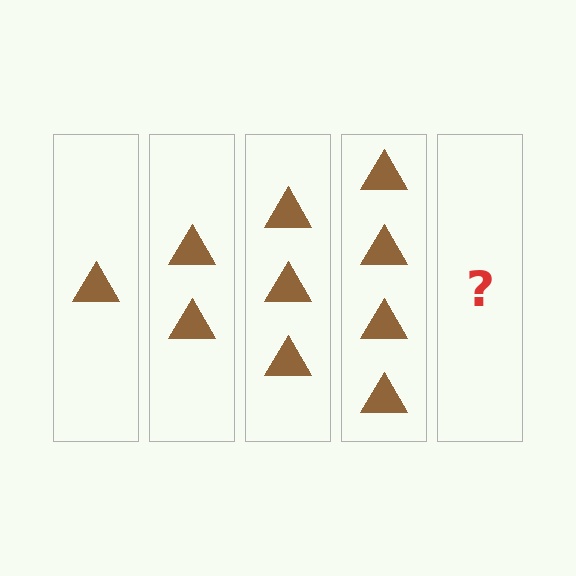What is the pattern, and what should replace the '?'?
The pattern is that each step adds one more triangle. The '?' should be 5 triangles.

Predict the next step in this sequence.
The next step is 5 triangles.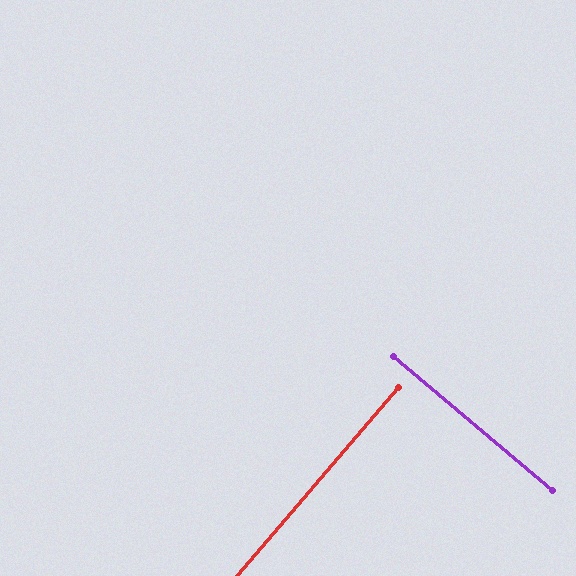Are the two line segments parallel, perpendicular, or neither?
Perpendicular — they meet at approximately 89°.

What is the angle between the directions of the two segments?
Approximately 89 degrees.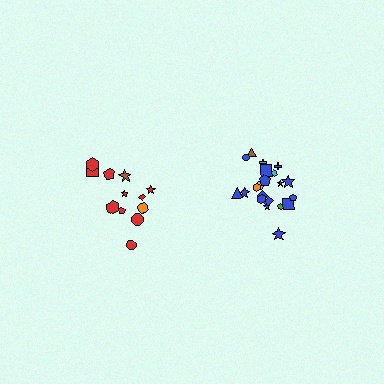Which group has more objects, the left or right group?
The right group.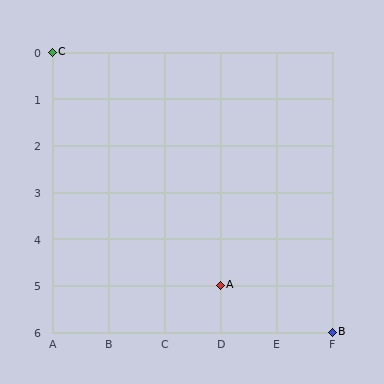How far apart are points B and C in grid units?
Points B and C are 5 columns and 6 rows apart (about 7.8 grid units diagonally).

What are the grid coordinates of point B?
Point B is at grid coordinates (F, 6).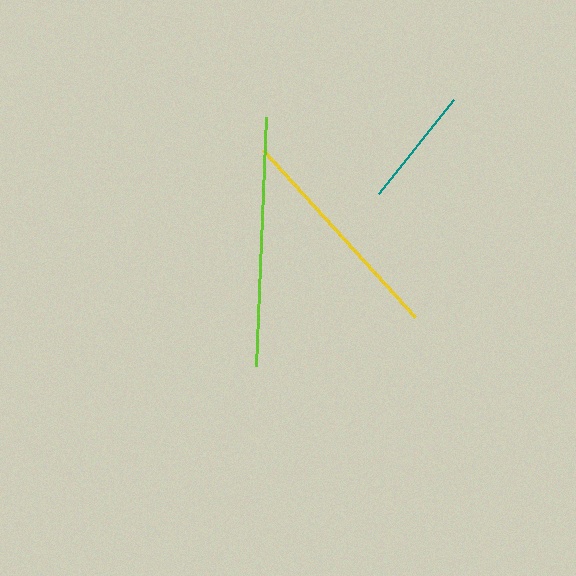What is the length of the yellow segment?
The yellow segment is approximately 226 pixels long.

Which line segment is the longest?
The lime line is the longest at approximately 249 pixels.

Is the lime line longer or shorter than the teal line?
The lime line is longer than the teal line.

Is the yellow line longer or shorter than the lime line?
The lime line is longer than the yellow line.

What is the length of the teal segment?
The teal segment is approximately 120 pixels long.